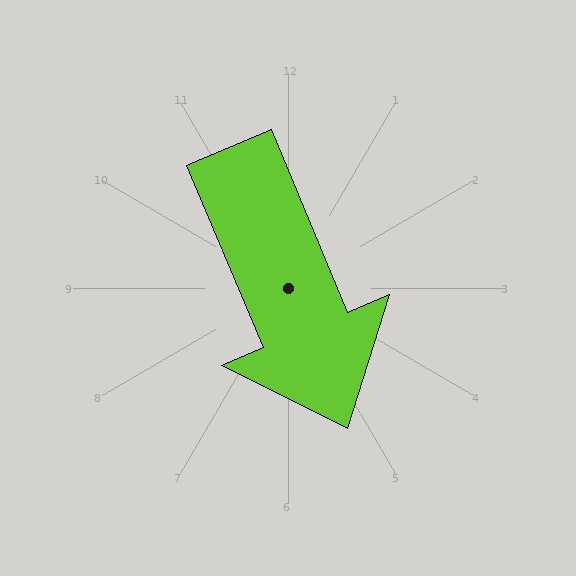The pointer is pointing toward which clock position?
Roughly 5 o'clock.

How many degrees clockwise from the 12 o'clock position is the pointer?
Approximately 157 degrees.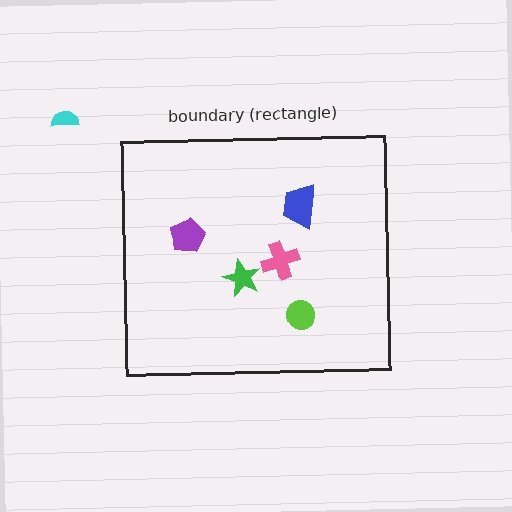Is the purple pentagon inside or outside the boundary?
Inside.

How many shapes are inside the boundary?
5 inside, 1 outside.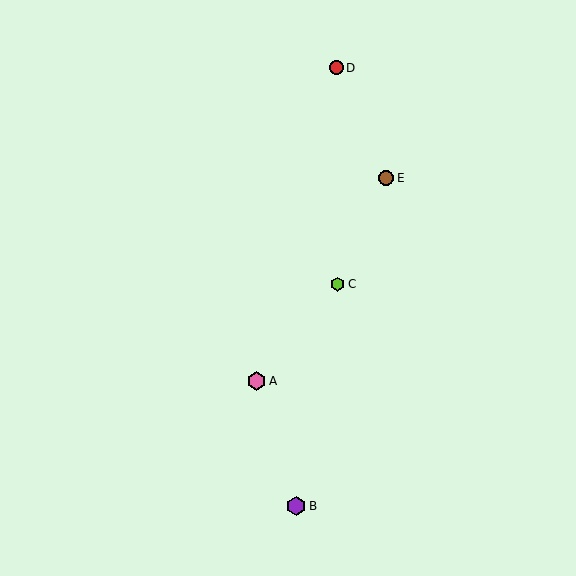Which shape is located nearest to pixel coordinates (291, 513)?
The purple hexagon (labeled B) at (296, 506) is nearest to that location.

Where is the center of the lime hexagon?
The center of the lime hexagon is at (338, 284).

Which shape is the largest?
The purple hexagon (labeled B) is the largest.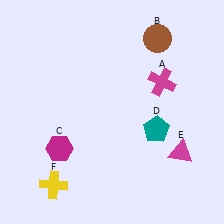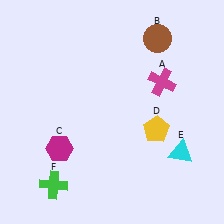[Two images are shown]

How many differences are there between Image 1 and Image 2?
There are 3 differences between the two images.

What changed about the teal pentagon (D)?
In Image 1, D is teal. In Image 2, it changed to yellow.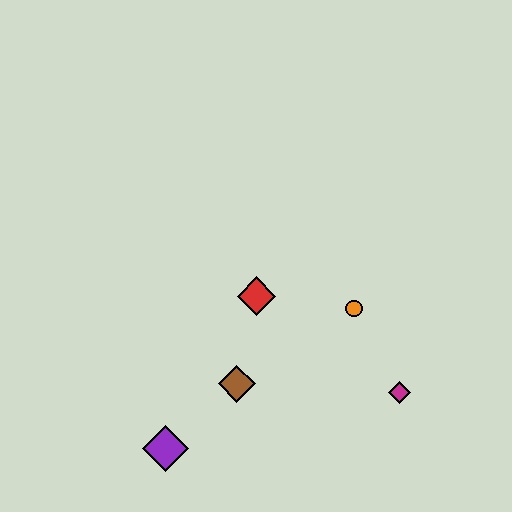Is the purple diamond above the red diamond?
No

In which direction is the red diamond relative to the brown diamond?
The red diamond is above the brown diamond.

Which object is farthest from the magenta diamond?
The purple diamond is farthest from the magenta diamond.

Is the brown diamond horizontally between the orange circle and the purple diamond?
Yes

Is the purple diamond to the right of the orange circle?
No